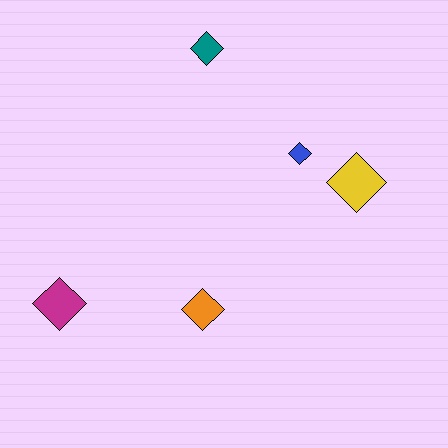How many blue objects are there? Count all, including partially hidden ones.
There is 1 blue object.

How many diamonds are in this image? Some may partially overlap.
There are 5 diamonds.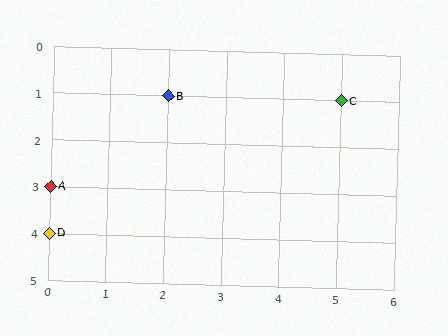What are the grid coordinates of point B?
Point B is at grid coordinates (2, 1).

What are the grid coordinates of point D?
Point D is at grid coordinates (0, 4).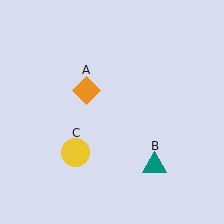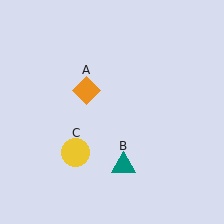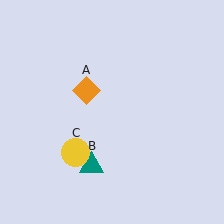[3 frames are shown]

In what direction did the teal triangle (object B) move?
The teal triangle (object B) moved left.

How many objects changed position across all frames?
1 object changed position: teal triangle (object B).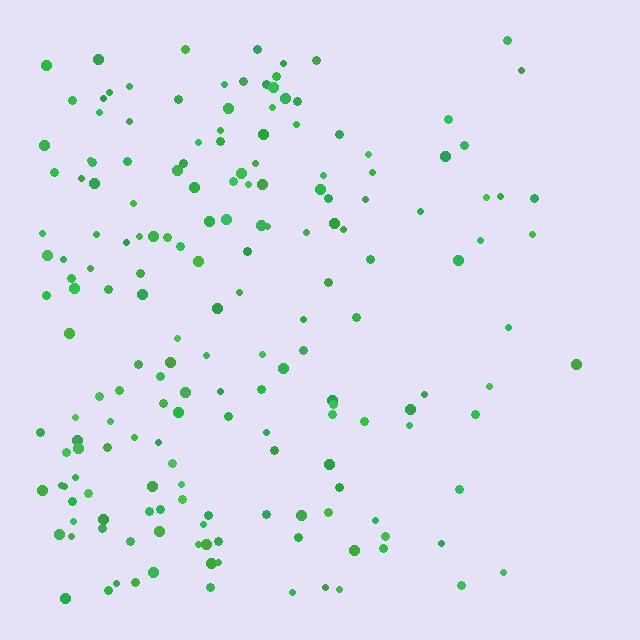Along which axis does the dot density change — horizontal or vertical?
Horizontal.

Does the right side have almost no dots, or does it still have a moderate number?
Still a moderate number, just noticeably fewer than the left.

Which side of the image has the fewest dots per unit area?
The right.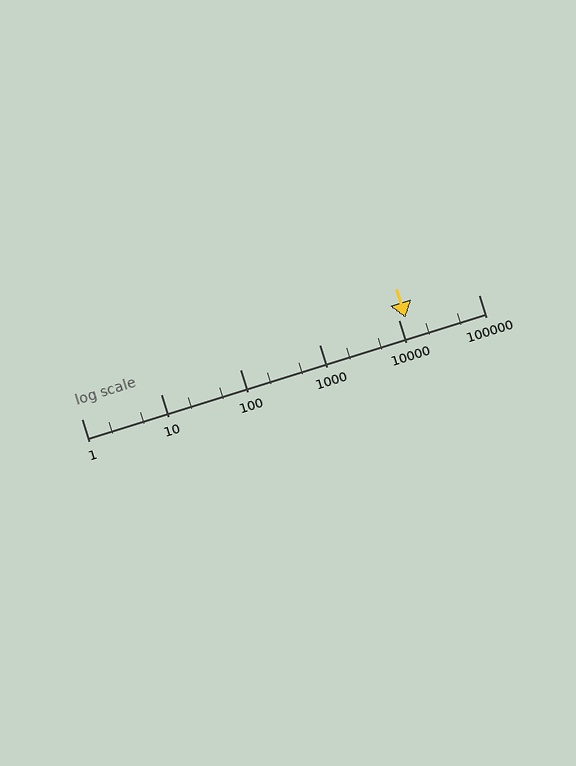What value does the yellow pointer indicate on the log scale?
The pointer indicates approximately 12000.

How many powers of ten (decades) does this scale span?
The scale spans 5 decades, from 1 to 100000.